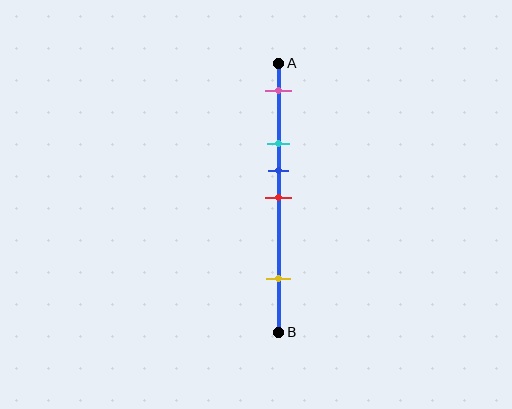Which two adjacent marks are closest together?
The blue and red marks are the closest adjacent pair.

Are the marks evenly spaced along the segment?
No, the marks are not evenly spaced.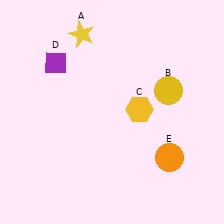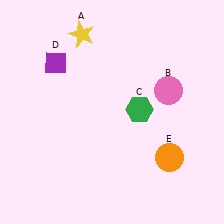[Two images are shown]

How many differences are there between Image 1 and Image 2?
There are 2 differences between the two images.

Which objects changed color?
B changed from yellow to pink. C changed from yellow to green.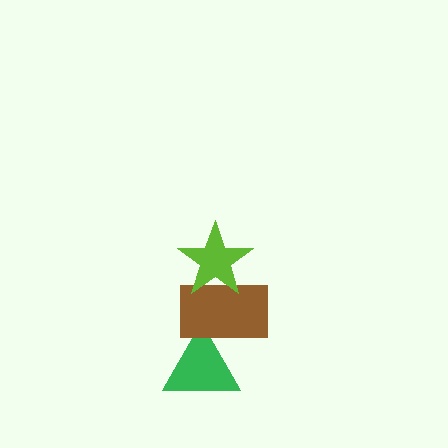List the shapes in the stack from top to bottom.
From top to bottom: the lime star, the brown rectangle, the green triangle.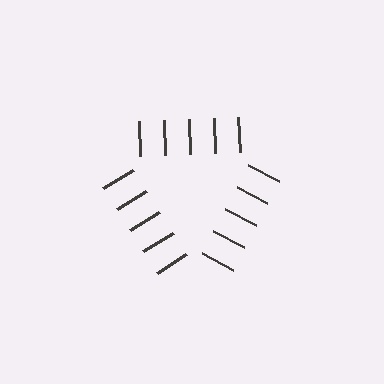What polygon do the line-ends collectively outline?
An illusory triangle — the line segments terminate on its edges but no continuous stroke is drawn.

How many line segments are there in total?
15 — 5 along each of the 3 edges.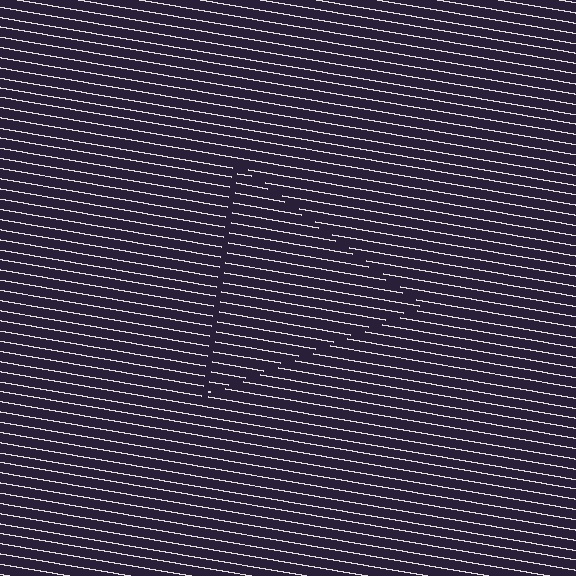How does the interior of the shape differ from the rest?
The interior of the shape contains the same grating, shifted by half a period — the contour is defined by the phase discontinuity where line-ends from the inner and outer gratings abut.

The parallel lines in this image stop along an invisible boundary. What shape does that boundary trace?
An illusory triangle. The interior of the shape contains the same grating, shifted by half a period — the contour is defined by the phase discontinuity where line-ends from the inner and outer gratings abut.